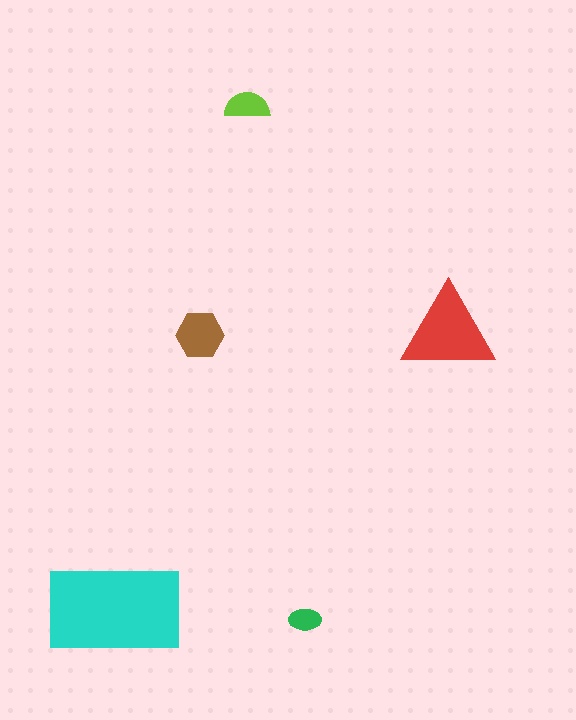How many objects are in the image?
There are 5 objects in the image.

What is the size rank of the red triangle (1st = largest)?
2nd.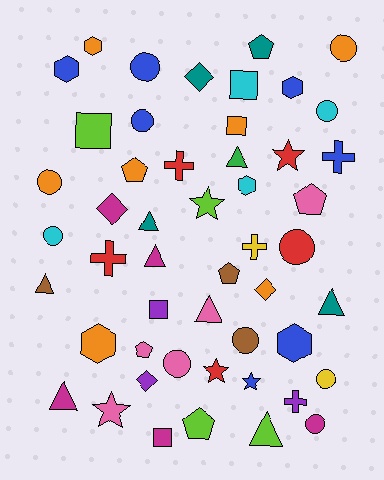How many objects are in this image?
There are 50 objects.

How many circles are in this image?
There are 11 circles.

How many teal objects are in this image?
There are 4 teal objects.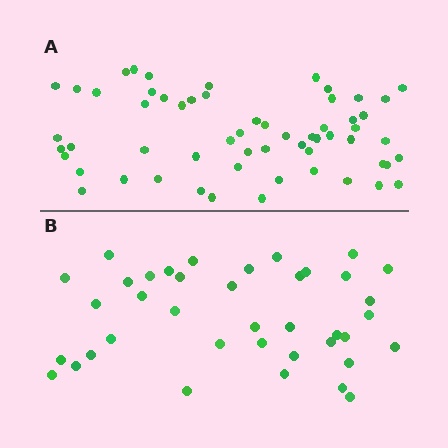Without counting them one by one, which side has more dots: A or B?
Region A (the top region) has more dots.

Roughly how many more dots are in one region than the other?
Region A has approximately 20 more dots than region B.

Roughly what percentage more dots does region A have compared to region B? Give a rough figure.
About 50% more.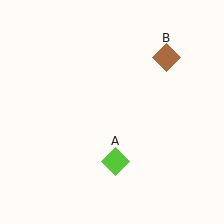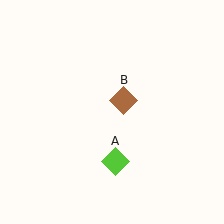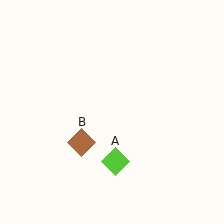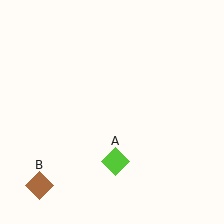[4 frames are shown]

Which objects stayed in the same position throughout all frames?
Lime diamond (object A) remained stationary.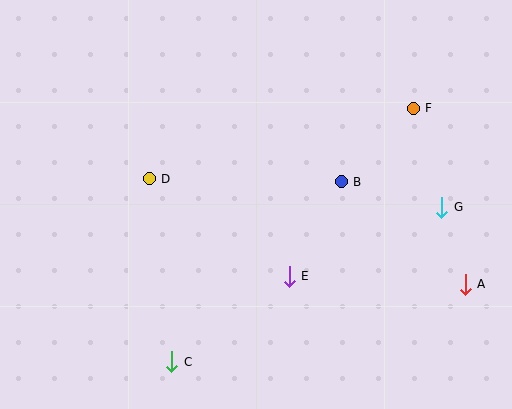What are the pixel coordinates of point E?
Point E is at (289, 276).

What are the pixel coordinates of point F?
Point F is at (413, 108).